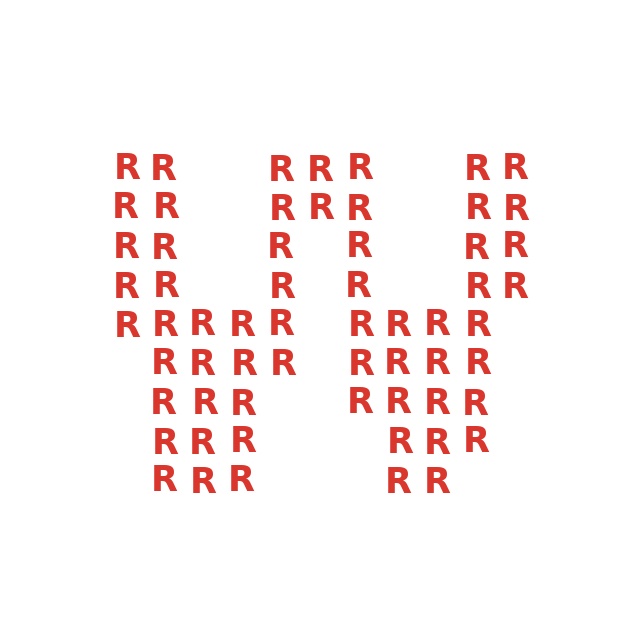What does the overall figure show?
The overall figure shows the letter W.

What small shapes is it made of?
It is made of small letter R's.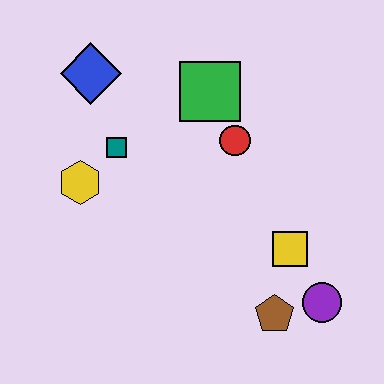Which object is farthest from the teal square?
The purple circle is farthest from the teal square.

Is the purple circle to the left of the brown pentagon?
No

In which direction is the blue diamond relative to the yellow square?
The blue diamond is to the left of the yellow square.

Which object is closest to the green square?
The red circle is closest to the green square.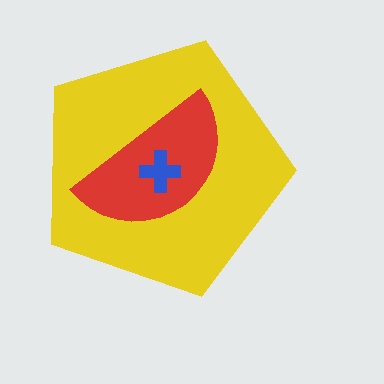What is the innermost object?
The blue cross.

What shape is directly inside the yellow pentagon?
The red semicircle.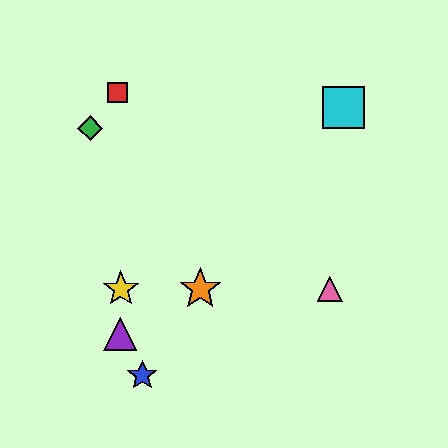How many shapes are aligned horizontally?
3 shapes (the yellow star, the orange star, the pink triangle) are aligned horizontally.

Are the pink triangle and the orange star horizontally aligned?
Yes, both are at y≈289.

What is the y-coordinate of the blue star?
The blue star is at y≈375.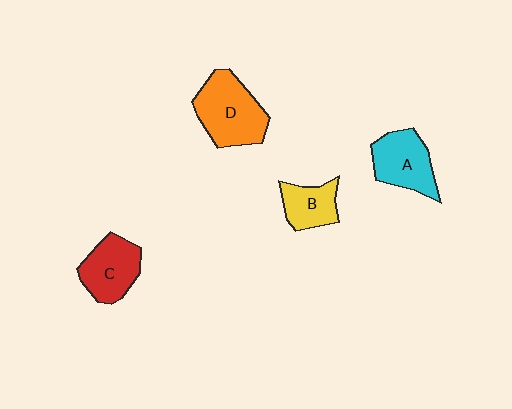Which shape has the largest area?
Shape D (orange).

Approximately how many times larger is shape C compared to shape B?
Approximately 1.4 times.